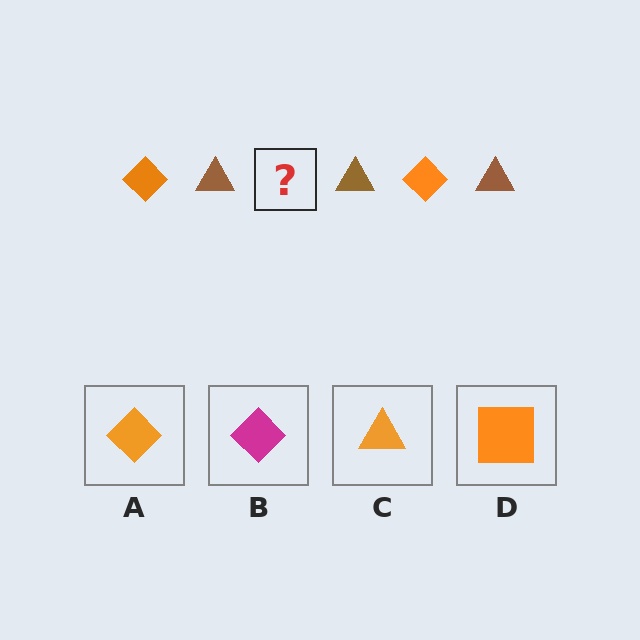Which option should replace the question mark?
Option A.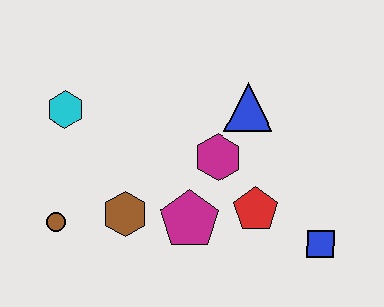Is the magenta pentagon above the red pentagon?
No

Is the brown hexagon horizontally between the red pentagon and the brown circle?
Yes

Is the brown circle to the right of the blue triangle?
No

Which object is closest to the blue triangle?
The magenta hexagon is closest to the blue triangle.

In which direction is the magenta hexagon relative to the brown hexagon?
The magenta hexagon is to the right of the brown hexagon.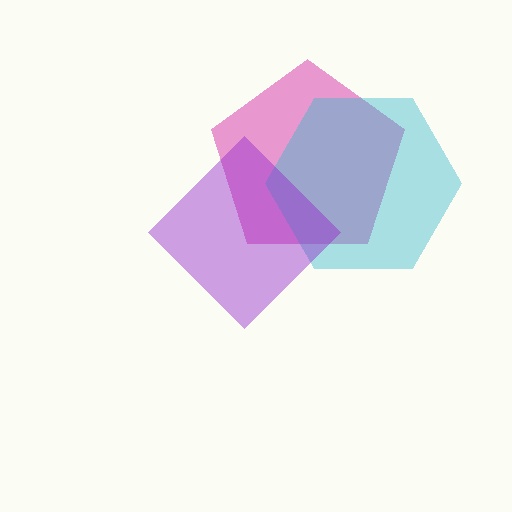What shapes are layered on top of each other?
The layered shapes are: a pink pentagon, a cyan hexagon, a purple diamond.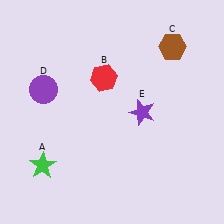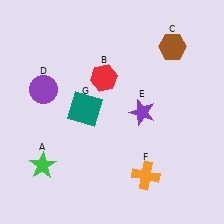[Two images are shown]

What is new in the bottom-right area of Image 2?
An orange cross (F) was added in the bottom-right area of Image 2.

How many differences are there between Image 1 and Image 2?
There are 2 differences between the two images.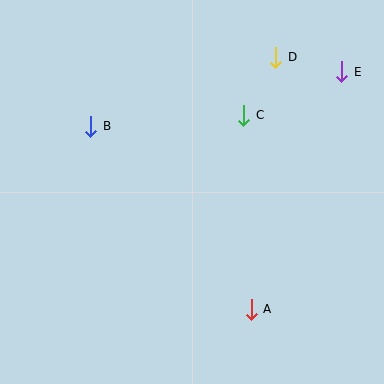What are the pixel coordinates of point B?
Point B is at (91, 126).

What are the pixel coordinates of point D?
Point D is at (276, 57).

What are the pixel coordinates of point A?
Point A is at (251, 309).